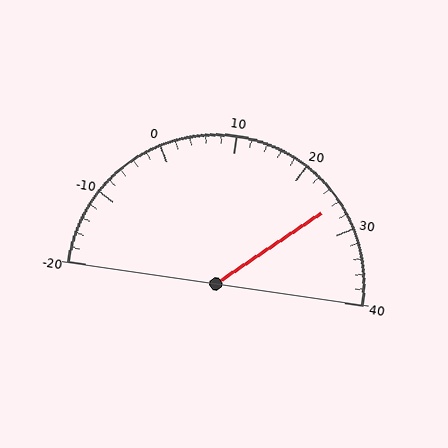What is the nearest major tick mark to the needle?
The nearest major tick mark is 30.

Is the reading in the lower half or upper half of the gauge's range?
The reading is in the upper half of the range (-20 to 40).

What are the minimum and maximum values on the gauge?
The gauge ranges from -20 to 40.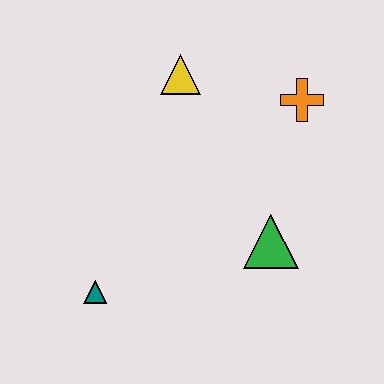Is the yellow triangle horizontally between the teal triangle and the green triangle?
Yes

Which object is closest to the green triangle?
The orange cross is closest to the green triangle.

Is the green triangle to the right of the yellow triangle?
Yes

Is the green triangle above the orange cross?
No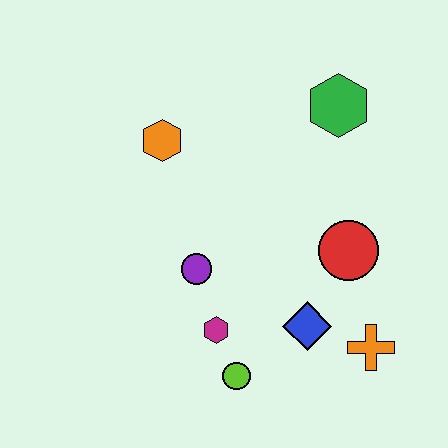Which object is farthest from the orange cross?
The orange hexagon is farthest from the orange cross.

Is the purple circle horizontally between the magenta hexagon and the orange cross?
No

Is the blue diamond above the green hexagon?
No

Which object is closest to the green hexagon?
The red circle is closest to the green hexagon.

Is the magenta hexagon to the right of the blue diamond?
No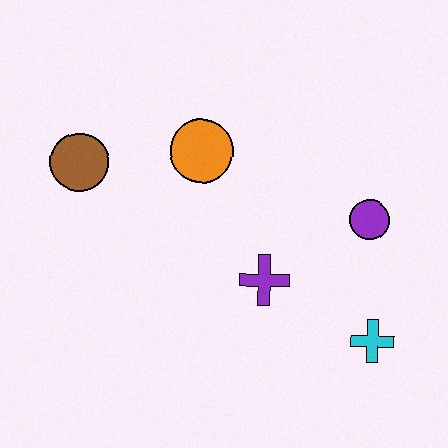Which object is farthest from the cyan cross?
The brown circle is farthest from the cyan cross.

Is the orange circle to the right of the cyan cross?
No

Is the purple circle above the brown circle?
No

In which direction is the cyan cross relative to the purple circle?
The cyan cross is below the purple circle.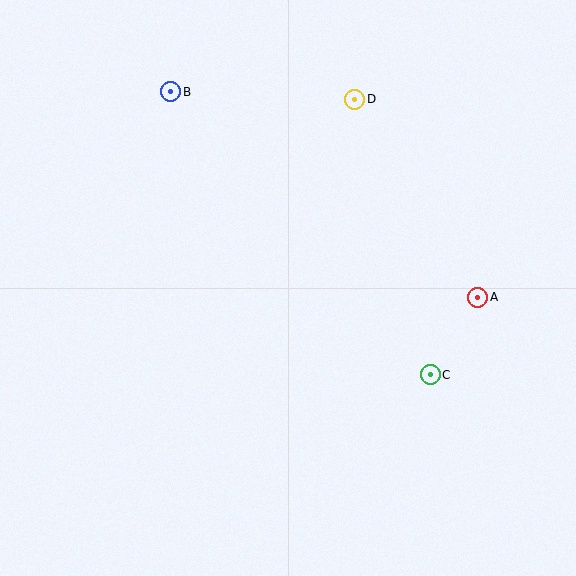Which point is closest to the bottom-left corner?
Point C is closest to the bottom-left corner.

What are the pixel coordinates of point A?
Point A is at (478, 297).